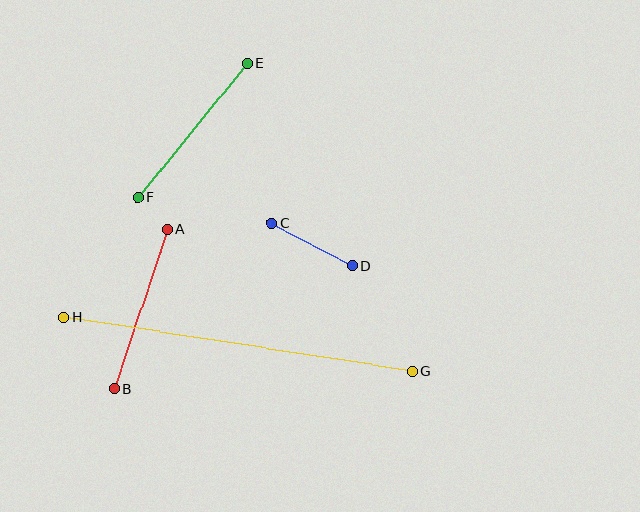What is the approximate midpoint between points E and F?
The midpoint is at approximately (192, 131) pixels.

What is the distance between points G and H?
The distance is approximately 352 pixels.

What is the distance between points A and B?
The distance is approximately 169 pixels.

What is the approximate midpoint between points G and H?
The midpoint is at approximately (238, 344) pixels.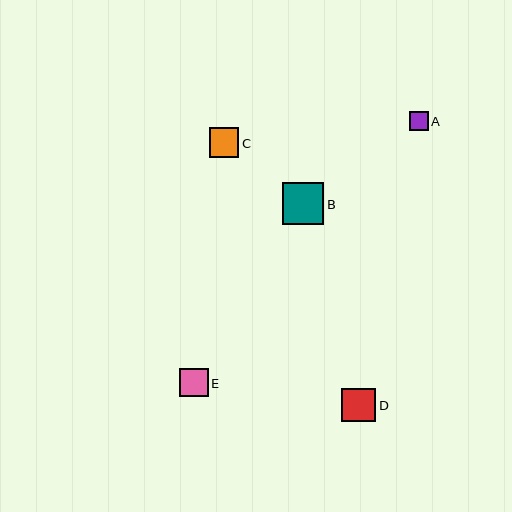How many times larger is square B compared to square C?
Square B is approximately 1.4 times the size of square C.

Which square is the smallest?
Square A is the smallest with a size of approximately 19 pixels.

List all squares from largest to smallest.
From largest to smallest: B, D, C, E, A.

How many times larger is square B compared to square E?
Square B is approximately 1.5 times the size of square E.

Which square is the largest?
Square B is the largest with a size of approximately 42 pixels.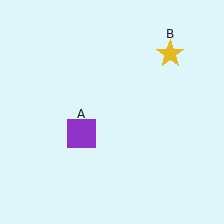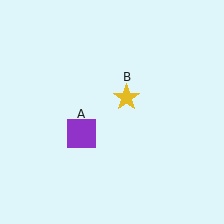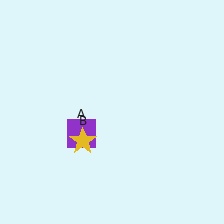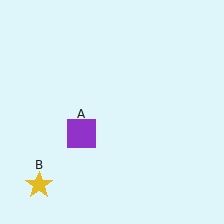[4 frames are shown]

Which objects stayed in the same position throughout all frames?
Purple square (object A) remained stationary.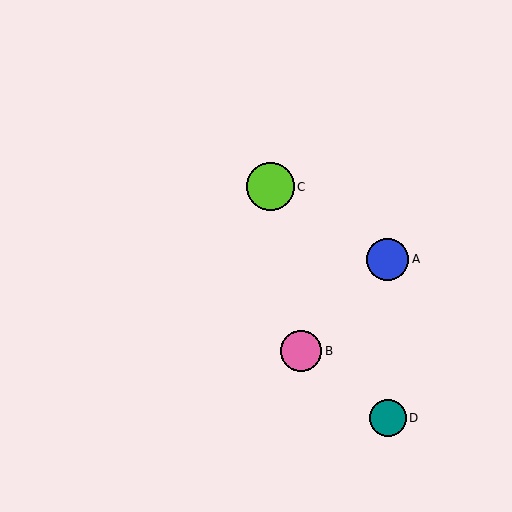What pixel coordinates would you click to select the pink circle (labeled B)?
Click at (301, 351) to select the pink circle B.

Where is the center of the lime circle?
The center of the lime circle is at (270, 187).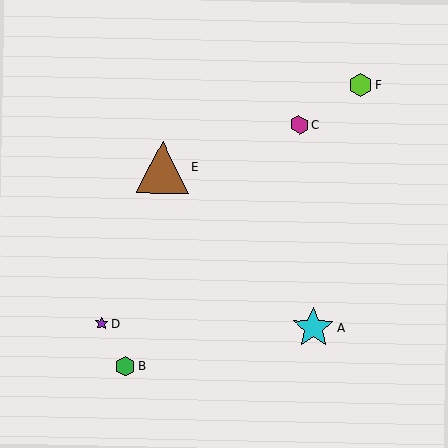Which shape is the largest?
The brown triangle (labeled E) is the largest.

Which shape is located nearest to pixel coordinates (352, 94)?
The lime hexagon (labeled F) at (361, 85) is nearest to that location.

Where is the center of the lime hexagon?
The center of the lime hexagon is at (361, 85).